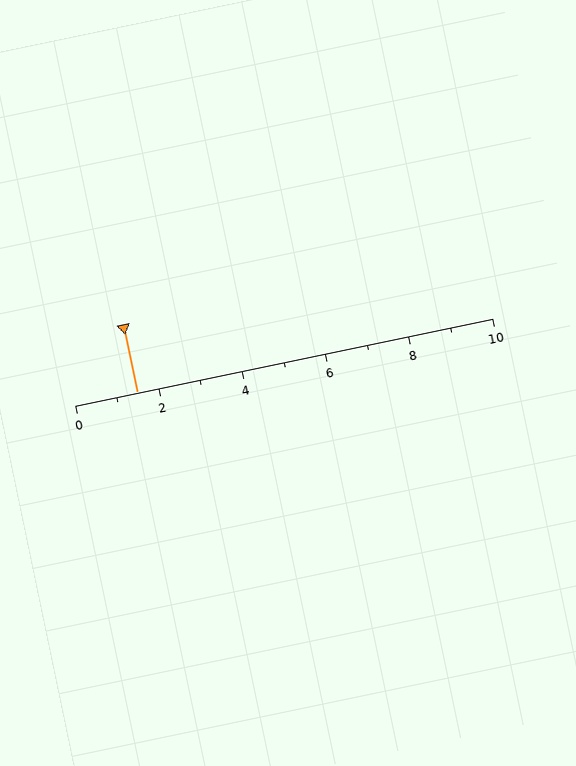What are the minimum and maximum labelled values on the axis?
The axis runs from 0 to 10.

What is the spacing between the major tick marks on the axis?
The major ticks are spaced 2 apart.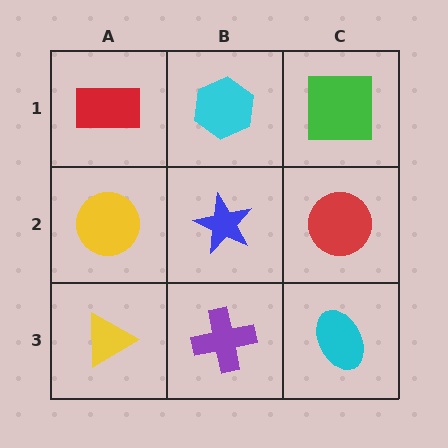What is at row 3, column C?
A cyan ellipse.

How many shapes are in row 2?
3 shapes.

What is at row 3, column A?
A yellow triangle.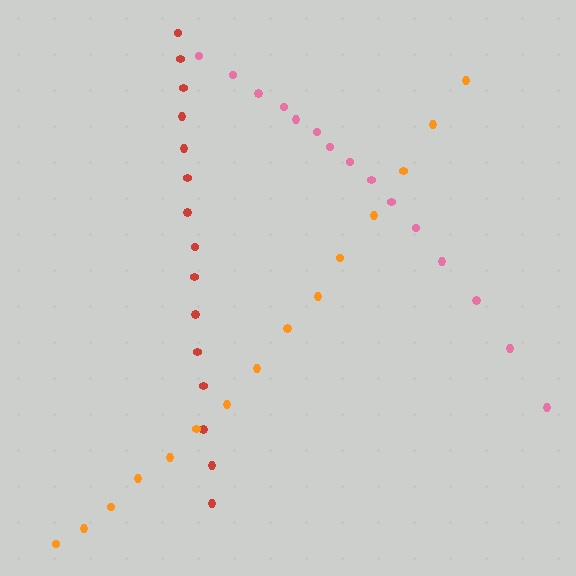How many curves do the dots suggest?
There are 3 distinct paths.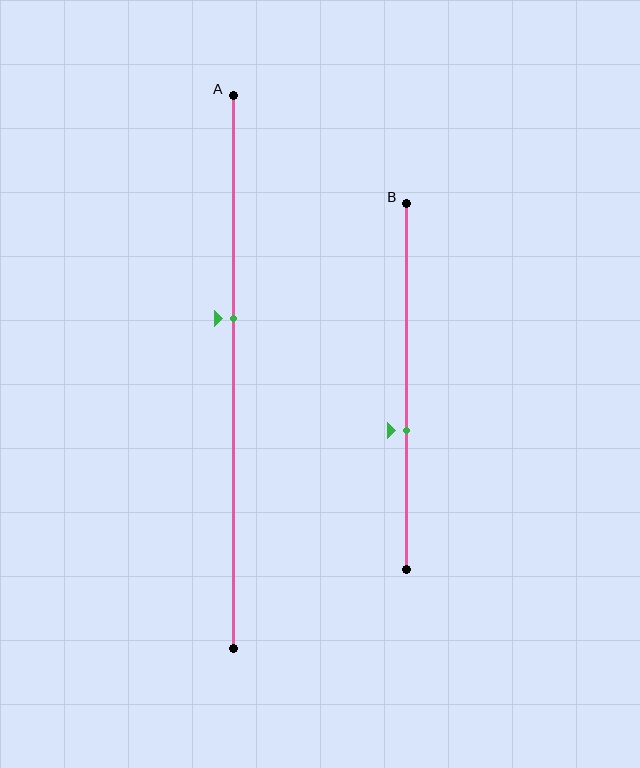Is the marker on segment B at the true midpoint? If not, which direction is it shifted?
No, the marker on segment B is shifted downward by about 12% of the segment length.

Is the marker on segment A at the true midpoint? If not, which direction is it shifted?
No, the marker on segment A is shifted upward by about 10% of the segment length.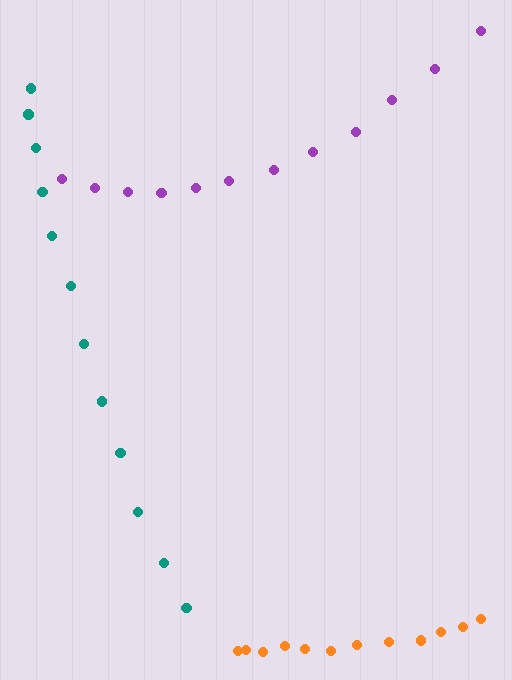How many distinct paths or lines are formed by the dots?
There are 3 distinct paths.